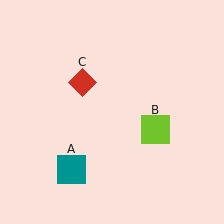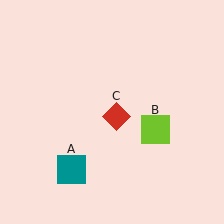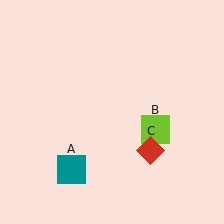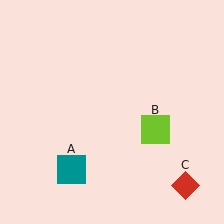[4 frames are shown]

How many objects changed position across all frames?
1 object changed position: red diamond (object C).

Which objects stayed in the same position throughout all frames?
Teal square (object A) and lime square (object B) remained stationary.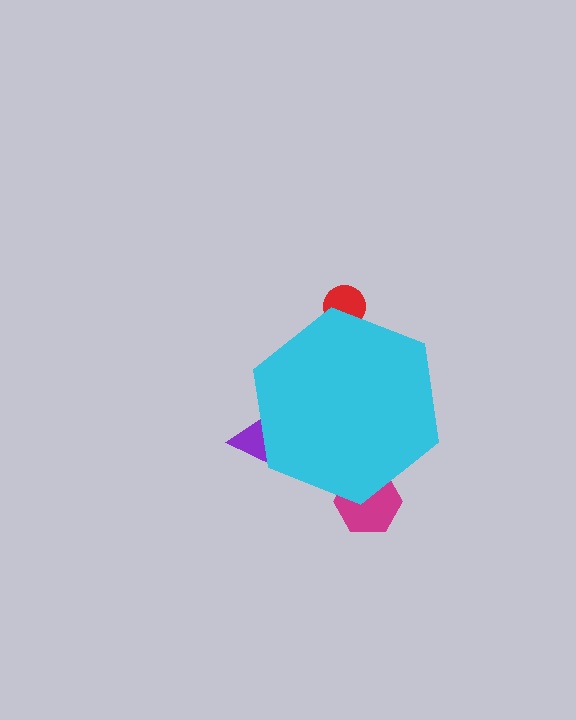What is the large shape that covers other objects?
A cyan hexagon.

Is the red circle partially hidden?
Yes, the red circle is partially hidden behind the cyan hexagon.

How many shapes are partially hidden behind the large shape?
3 shapes are partially hidden.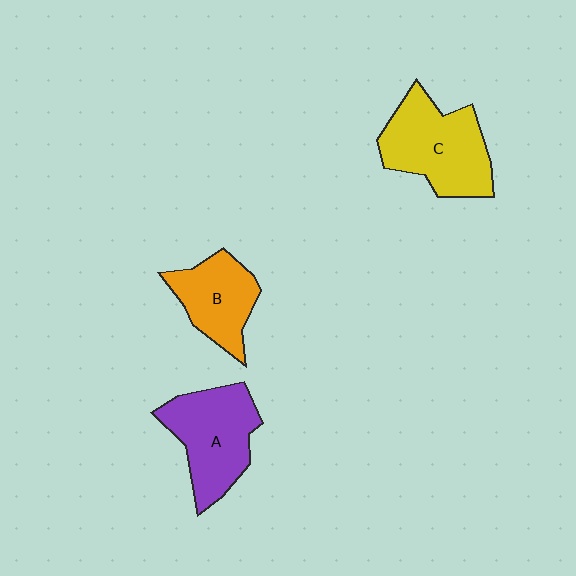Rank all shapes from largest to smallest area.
From largest to smallest: C (yellow), A (purple), B (orange).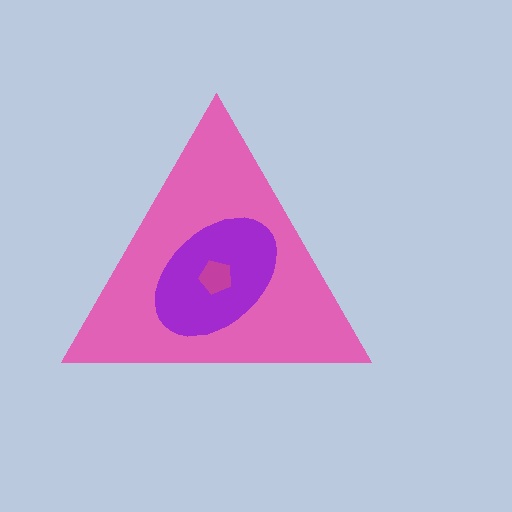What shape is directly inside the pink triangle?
The purple ellipse.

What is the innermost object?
The magenta pentagon.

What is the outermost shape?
The pink triangle.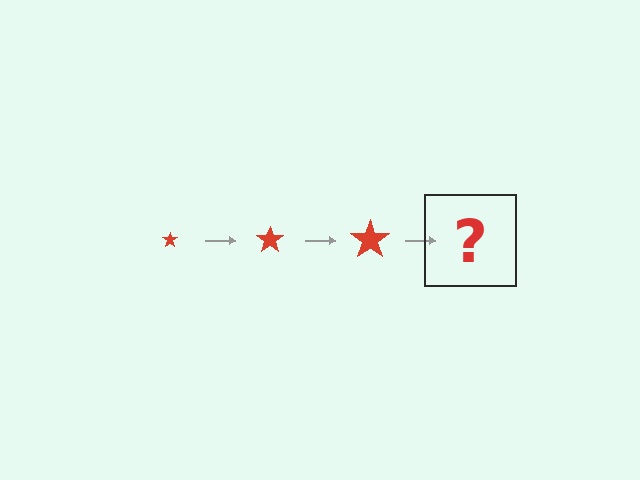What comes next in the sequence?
The next element should be a red star, larger than the previous one.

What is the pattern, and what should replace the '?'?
The pattern is that the star gets progressively larger each step. The '?' should be a red star, larger than the previous one.